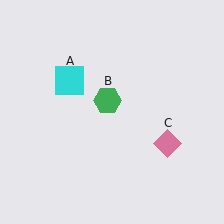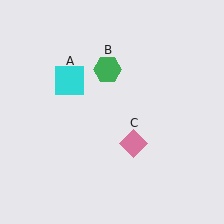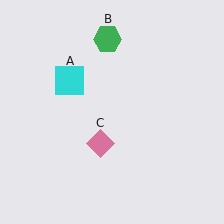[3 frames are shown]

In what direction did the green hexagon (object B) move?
The green hexagon (object B) moved up.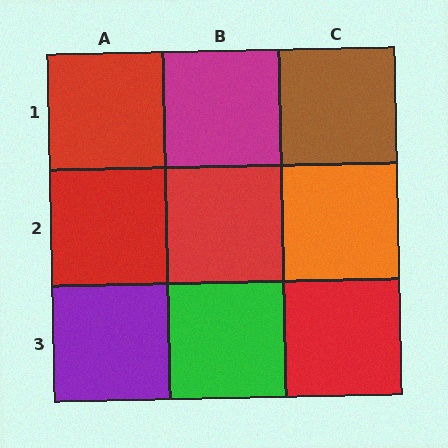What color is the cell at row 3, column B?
Green.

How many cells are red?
4 cells are red.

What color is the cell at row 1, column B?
Magenta.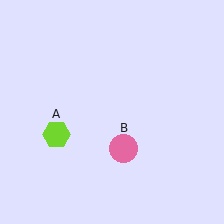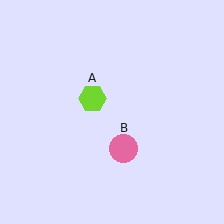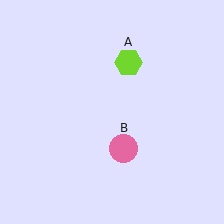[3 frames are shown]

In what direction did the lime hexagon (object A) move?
The lime hexagon (object A) moved up and to the right.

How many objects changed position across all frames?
1 object changed position: lime hexagon (object A).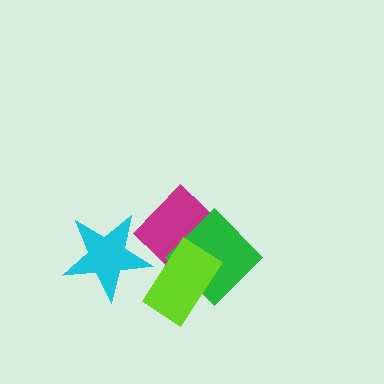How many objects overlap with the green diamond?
2 objects overlap with the green diamond.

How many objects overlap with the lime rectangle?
2 objects overlap with the lime rectangle.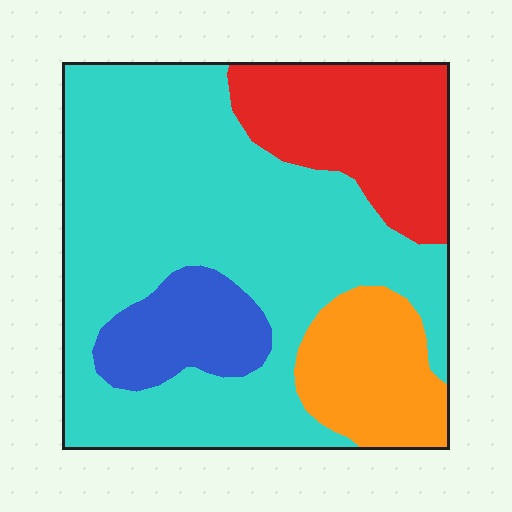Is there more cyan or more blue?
Cyan.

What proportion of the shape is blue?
Blue takes up less than a sixth of the shape.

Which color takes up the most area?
Cyan, at roughly 60%.